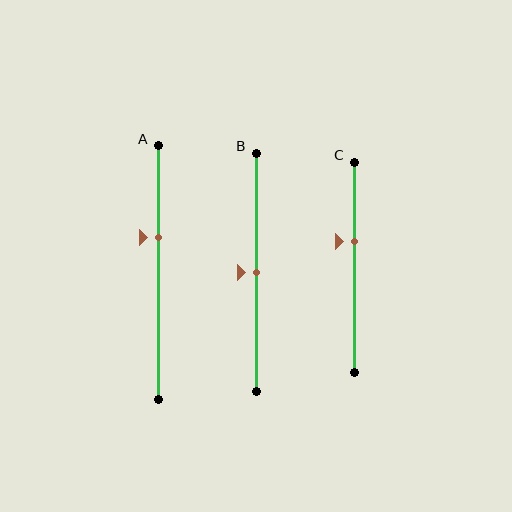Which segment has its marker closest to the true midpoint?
Segment B has its marker closest to the true midpoint.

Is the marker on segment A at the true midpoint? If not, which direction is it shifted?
No, the marker on segment A is shifted upward by about 14% of the segment length.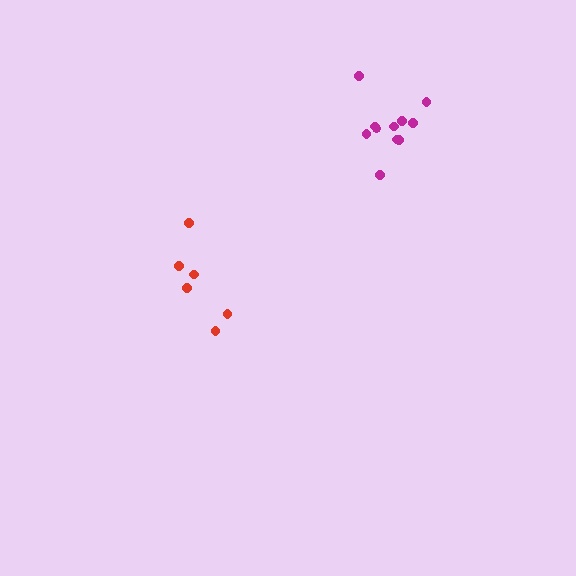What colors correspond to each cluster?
The clusters are colored: red, magenta.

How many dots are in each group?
Group 1: 6 dots, Group 2: 11 dots (17 total).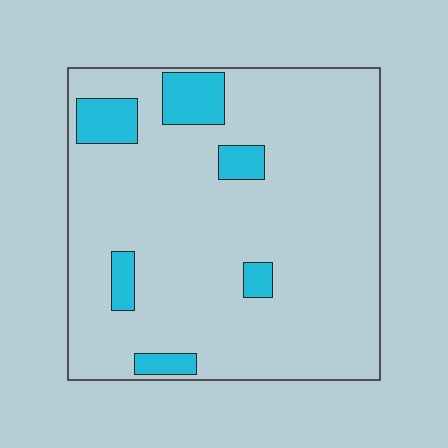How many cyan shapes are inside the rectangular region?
6.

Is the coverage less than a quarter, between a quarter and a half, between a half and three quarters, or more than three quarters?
Less than a quarter.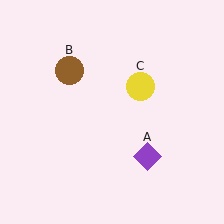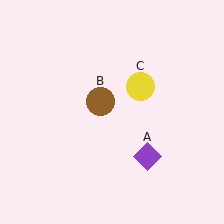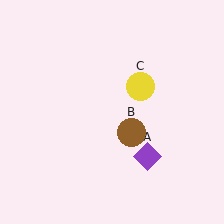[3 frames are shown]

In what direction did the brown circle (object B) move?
The brown circle (object B) moved down and to the right.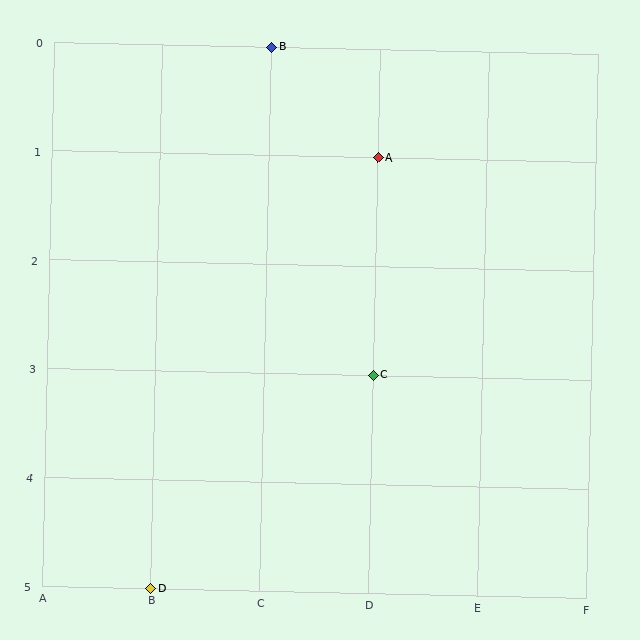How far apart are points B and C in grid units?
Points B and C are 1 column and 3 rows apart (about 3.2 grid units diagonally).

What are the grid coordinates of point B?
Point B is at grid coordinates (C, 0).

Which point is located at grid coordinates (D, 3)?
Point C is at (D, 3).